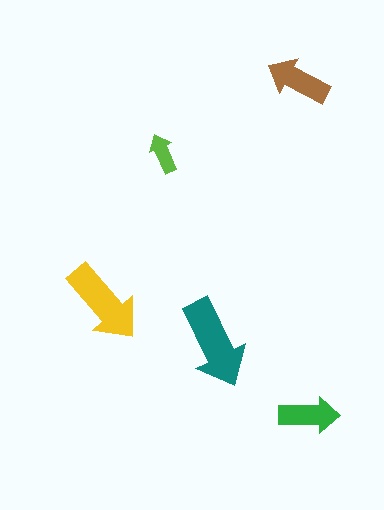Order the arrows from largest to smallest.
the teal one, the yellow one, the brown one, the green one, the lime one.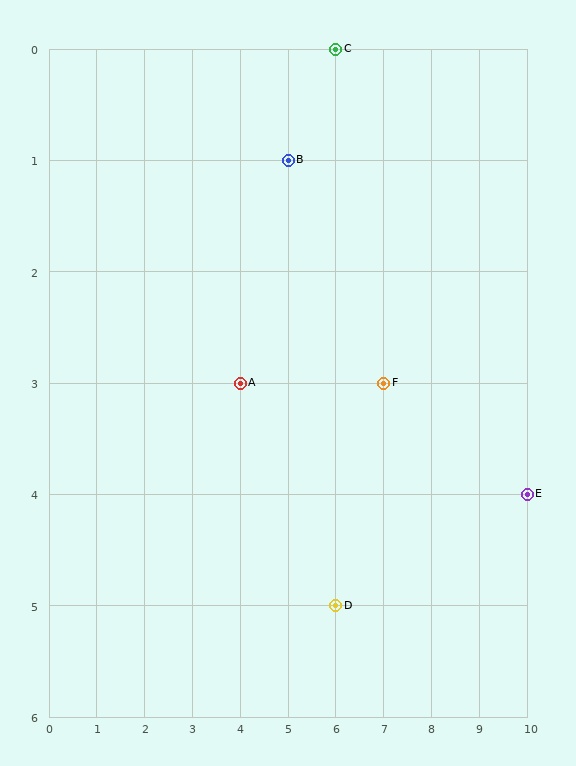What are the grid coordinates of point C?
Point C is at grid coordinates (6, 0).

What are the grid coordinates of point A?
Point A is at grid coordinates (4, 3).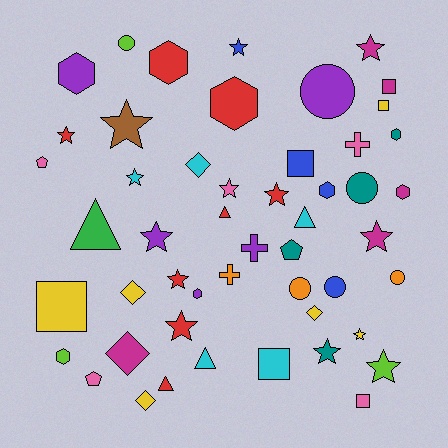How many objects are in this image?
There are 50 objects.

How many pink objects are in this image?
There are 5 pink objects.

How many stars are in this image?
There are 14 stars.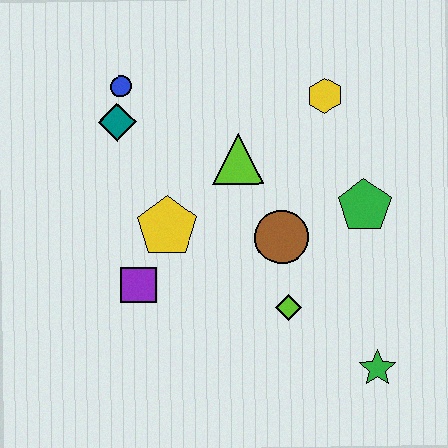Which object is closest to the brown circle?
The lime diamond is closest to the brown circle.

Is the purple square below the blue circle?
Yes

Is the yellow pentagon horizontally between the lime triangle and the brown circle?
No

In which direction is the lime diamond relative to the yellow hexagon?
The lime diamond is below the yellow hexagon.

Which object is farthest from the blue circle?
The green star is farthest from the blue circle.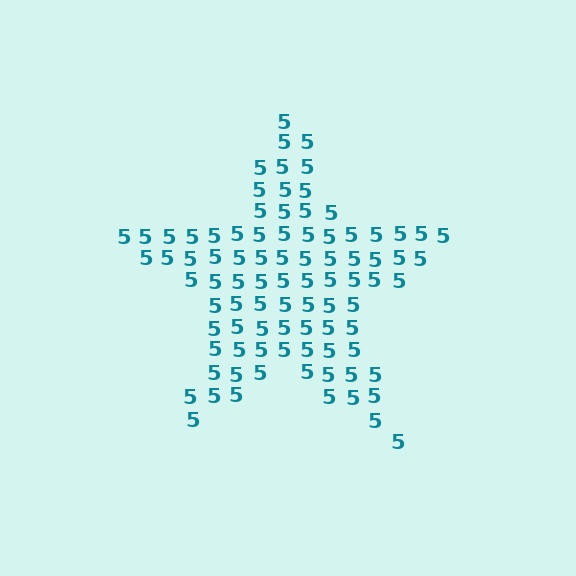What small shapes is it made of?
It is made of small digit 5's.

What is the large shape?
The large shape is a star.